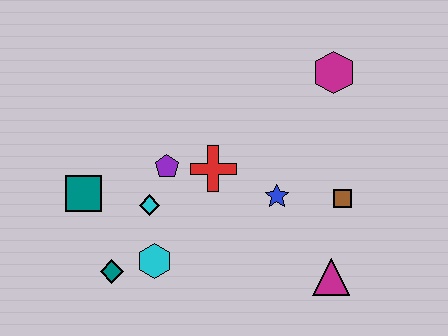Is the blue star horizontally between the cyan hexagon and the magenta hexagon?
Yes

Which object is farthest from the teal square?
The magenta hexagon is farthest from the teal square.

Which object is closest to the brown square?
The blue star is closest to the brown square.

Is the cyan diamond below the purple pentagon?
Yes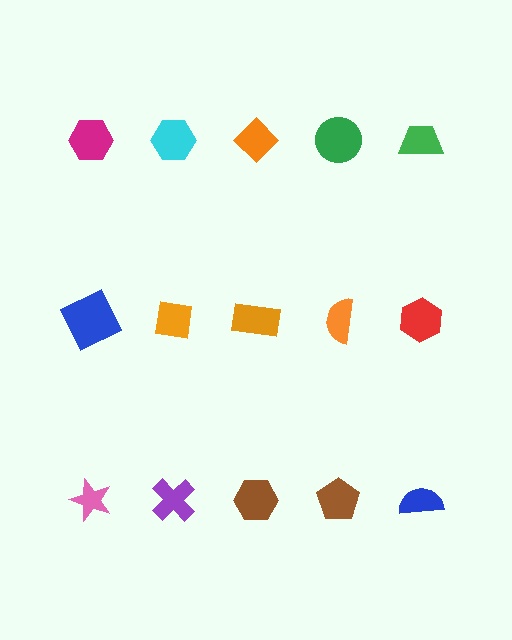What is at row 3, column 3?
A brown hexagon.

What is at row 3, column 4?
A brown pentagon.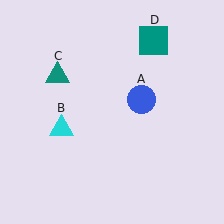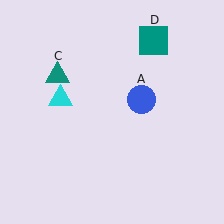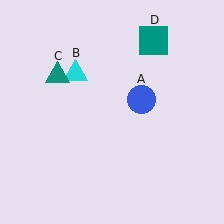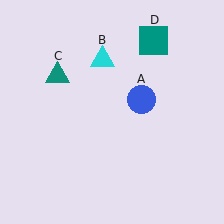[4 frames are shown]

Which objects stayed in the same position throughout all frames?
Blue circle (object A) and teal triangle (object C) and teal square (object D) remained stationary.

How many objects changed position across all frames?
1 object changed position: cyan triangle (object B).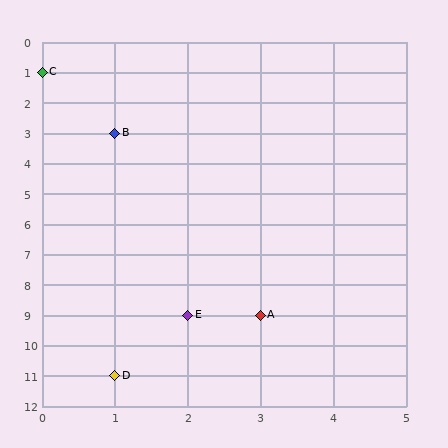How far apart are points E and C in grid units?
Points E and C are 2 columns and 8 rows apart (about 8.2 grid units diagonally).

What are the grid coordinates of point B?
Point B is at grid coordinates (1, 3).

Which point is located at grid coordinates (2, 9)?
Point E is at (2, 9).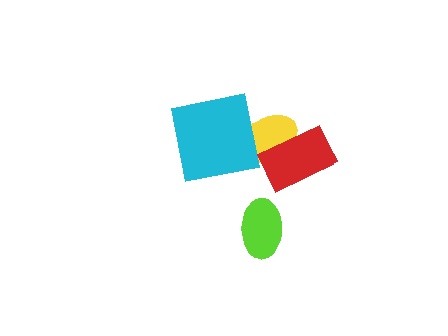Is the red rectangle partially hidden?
No, no other shape covers it.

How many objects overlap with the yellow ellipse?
2 objects overlap with the yellow ellipse.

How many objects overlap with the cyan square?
1 object overlaps with the cyan square.